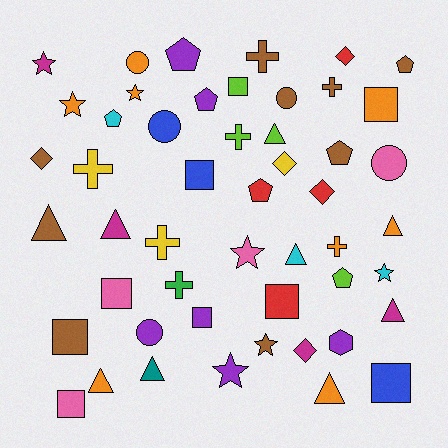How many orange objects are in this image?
There are 8 orange objects.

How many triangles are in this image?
There are 9 triangles.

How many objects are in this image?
There are 50 objects.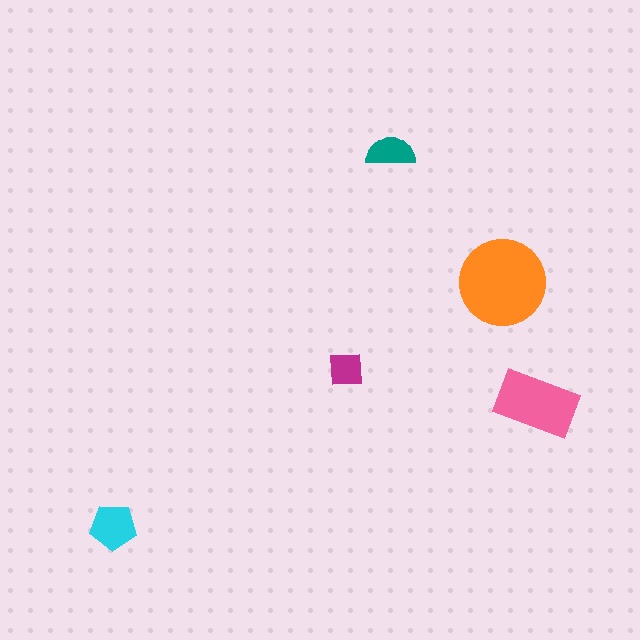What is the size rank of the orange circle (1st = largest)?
1st.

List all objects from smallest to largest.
The magenta square, the teal semicircle, the cyan pentagon, the pink rectangle, the orange circle.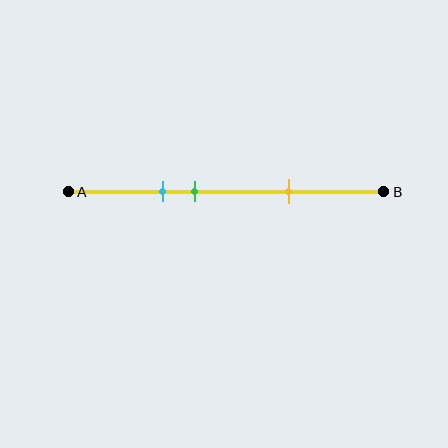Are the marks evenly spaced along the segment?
No, the marks are not evenly spaced.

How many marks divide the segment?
There are 3 marks dividing the segment.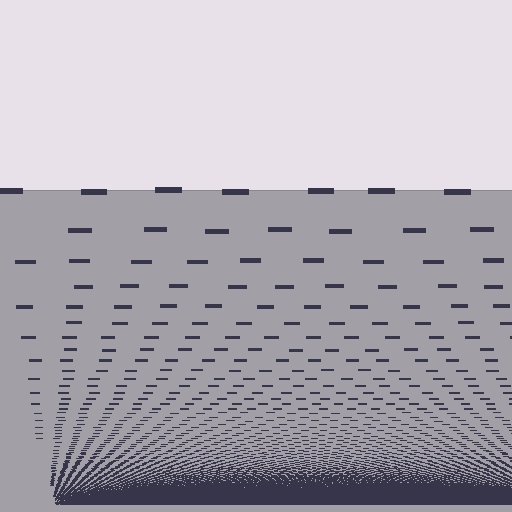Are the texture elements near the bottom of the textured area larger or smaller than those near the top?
Smaller. The gradient is inverted — elements near the bottom are smaller and denser.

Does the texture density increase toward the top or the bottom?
Density increases toward the bottom.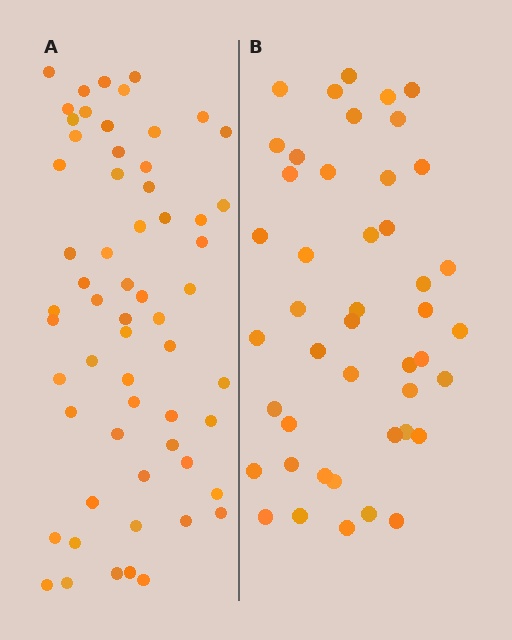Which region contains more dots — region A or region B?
Region A (the left region) has more dots.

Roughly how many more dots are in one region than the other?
Region A has approximately 15 more dots than region B.